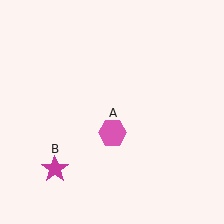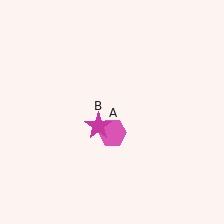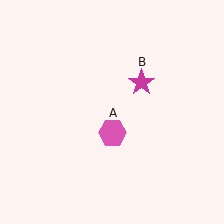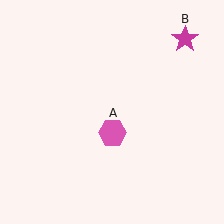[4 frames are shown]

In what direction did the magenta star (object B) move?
The magenta star (object B) moved up and to the right.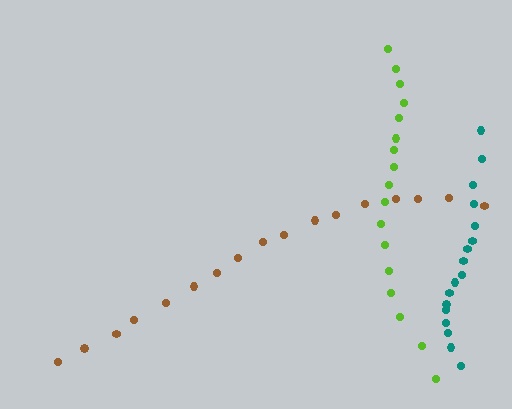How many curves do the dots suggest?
There are 3 distinct paths.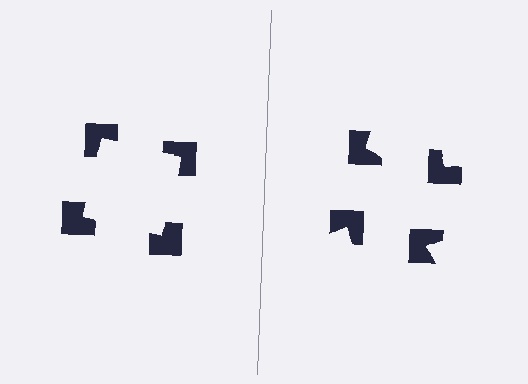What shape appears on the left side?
An illusory square.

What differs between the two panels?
The notched squares are positioned identically on both sides; only the wedge orientations differ. On the left they align to a square; on the right they are misaligned.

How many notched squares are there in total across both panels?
8 — 4 on each side.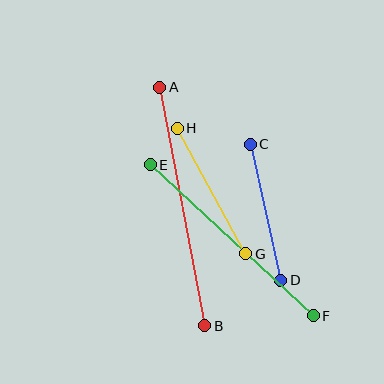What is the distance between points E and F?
The distance is approximately 222 pixels.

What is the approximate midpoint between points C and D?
The midpoint is at approximately (265, 212) pixels.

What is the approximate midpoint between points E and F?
The midpoint is at approximately (232, 240) pixels.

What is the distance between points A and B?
The distance is approximately 243 pixels.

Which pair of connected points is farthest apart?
Points A and B are farthest apart.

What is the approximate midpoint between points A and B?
The midpoint is at approximately (182, 207) pixels.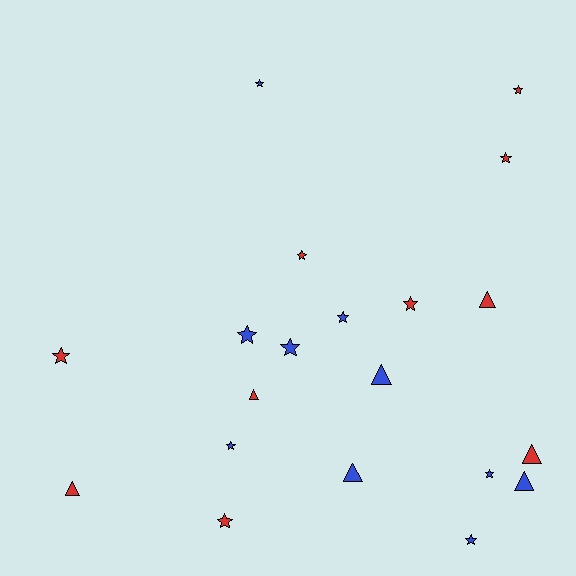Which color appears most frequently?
Red, with 10 objects.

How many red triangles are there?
There are 4 red triangles.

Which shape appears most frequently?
Star, with 13 objects.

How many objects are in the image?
There are 20 objects.